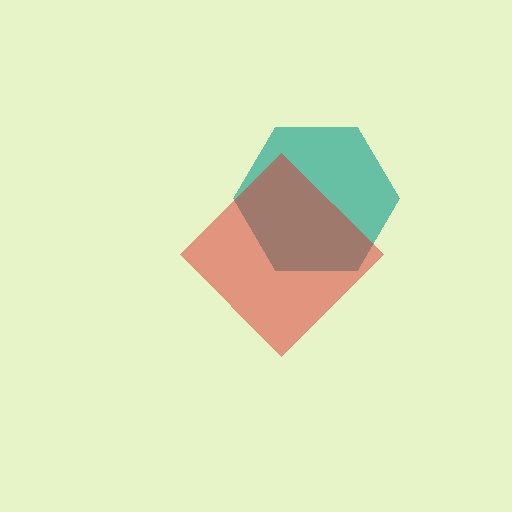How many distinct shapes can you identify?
There are 2 distinct shapes: a teal hexagon, a red diamond.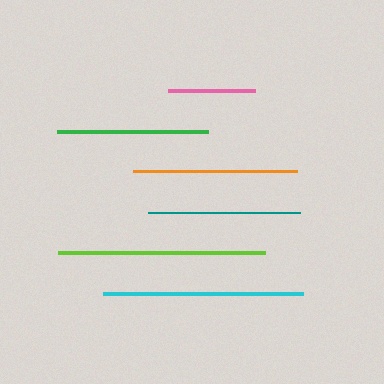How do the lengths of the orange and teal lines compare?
The orange and teal lines are approximately the same length.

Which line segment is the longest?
The lime line is the longest at approximately 207 pixels.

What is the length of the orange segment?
The orange segment is approximately 164 pixels long.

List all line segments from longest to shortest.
From longest to shortest: lime, cyan, orange, teal, green, pink.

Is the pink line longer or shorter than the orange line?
The orange line is longer than the pink line.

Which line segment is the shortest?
The pink line is the shortest at approximately 87 pixels.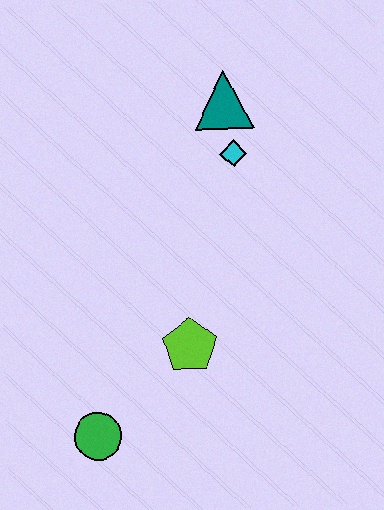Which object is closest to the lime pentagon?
The green circle is closest to the lime pentagon.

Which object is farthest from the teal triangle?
The green circle is farthest from the teal triangle.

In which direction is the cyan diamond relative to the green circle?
The cyan diamond is above the green circle.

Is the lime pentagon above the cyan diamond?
No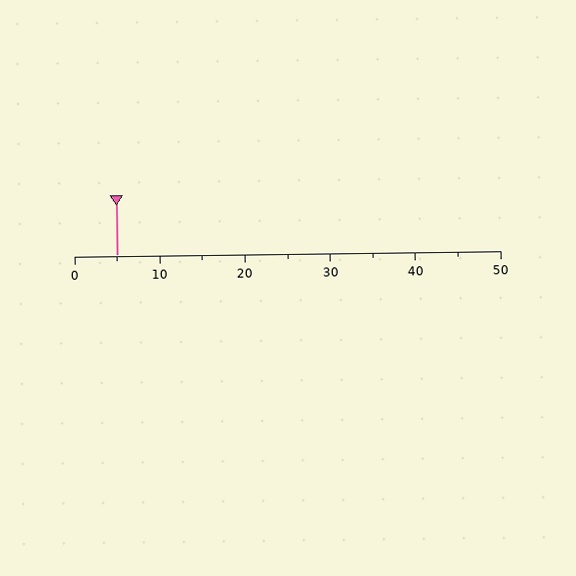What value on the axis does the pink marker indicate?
The marker indicates approximately 5.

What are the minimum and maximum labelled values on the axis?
The axis runs from 0 to 50.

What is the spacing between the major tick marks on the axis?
The major ticks are spaced 10 apart.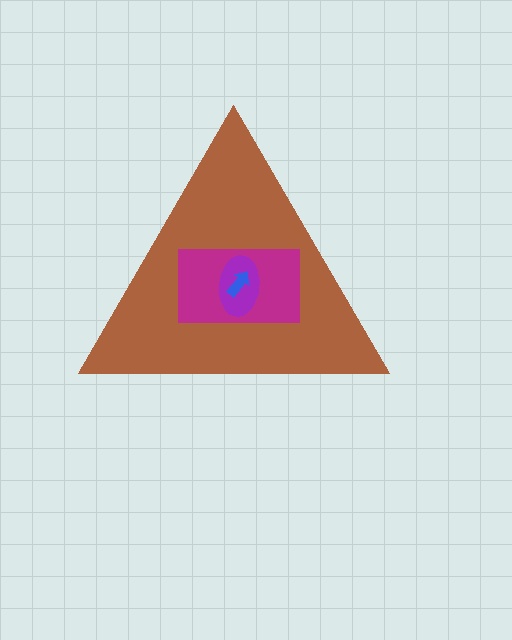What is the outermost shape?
The brown triangle.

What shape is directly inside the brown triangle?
The magenta rectangle.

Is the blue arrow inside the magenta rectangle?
Yes.